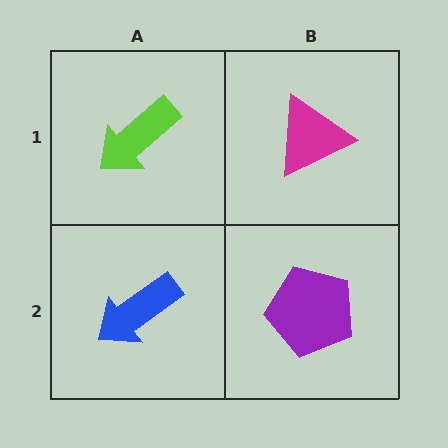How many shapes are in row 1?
2 shapes.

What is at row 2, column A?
A blue arrow.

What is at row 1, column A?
A lime arrow.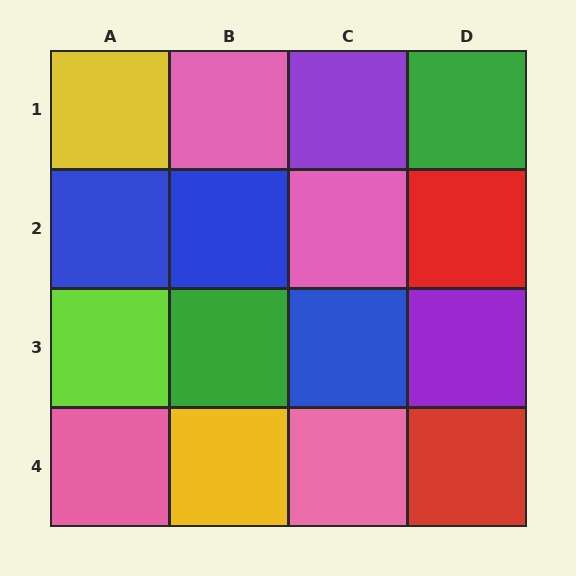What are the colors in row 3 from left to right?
Lime, green, blue, purple.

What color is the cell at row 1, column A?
Yellow.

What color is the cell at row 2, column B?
Blue.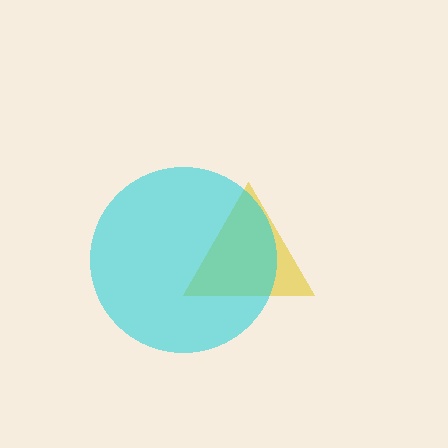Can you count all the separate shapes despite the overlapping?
Yes, there are 2 separate shapes.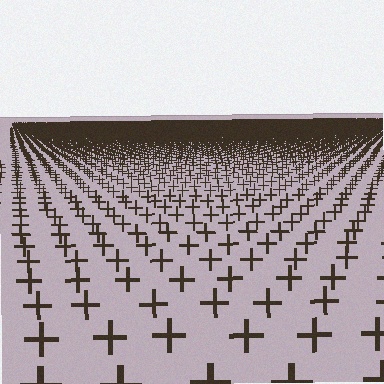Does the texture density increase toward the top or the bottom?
Density increases toward the top.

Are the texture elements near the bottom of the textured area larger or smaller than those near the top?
Larger. Near the bottom, elements are closer to the viewer and appear at a bigger on-screen size.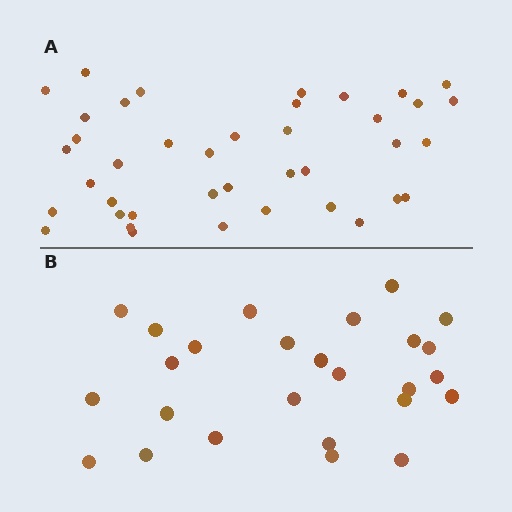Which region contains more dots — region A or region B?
Region A (the top region) has more dots.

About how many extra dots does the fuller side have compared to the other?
Region A has approximately 15 more dots than region B.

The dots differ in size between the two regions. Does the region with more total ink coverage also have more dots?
No. Region B has more total ink coverage because its dots are larger, but region A actually contains more individual dots. Total area can be misleading — the number of items is what matters here.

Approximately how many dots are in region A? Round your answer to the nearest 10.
About 40 dots.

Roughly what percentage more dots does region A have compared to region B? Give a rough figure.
About 55% more.